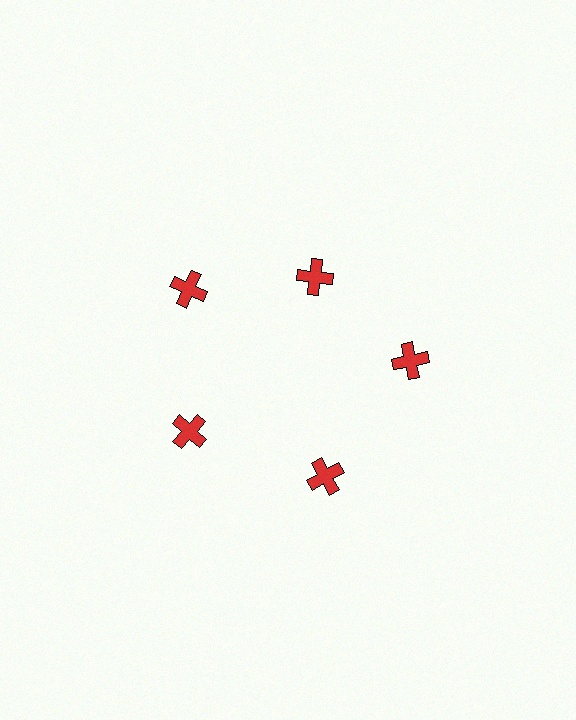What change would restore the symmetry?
The symmetry would be restored by moving it outward, back onto the ring so that all 5 crosses sit at equal angles and equal distance from the center.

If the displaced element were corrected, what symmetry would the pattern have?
It would have 5-fold rotational symmetry — the pattern would map onto itself every 72 degrees.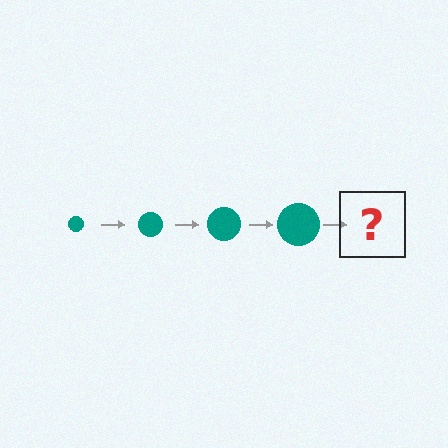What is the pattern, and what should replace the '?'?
The pattern is that the circle gets progressively larger each step. The '?' should be a teal circle, larger than the previous one.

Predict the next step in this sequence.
The next step is a teal circle, larger than the previous one.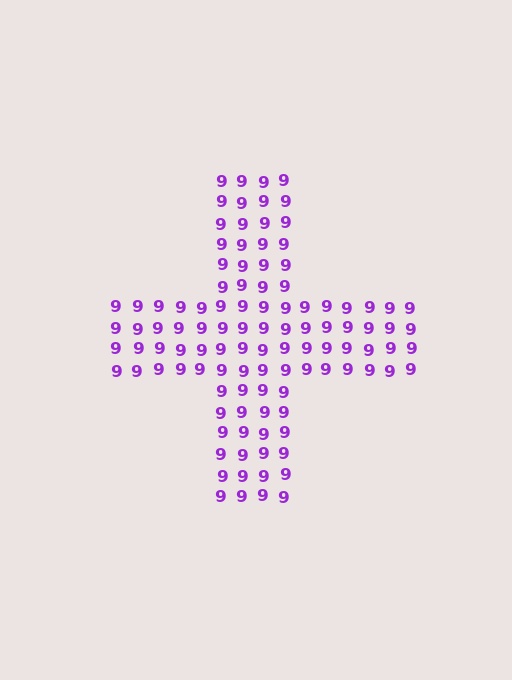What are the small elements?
The small elements are digit 9's.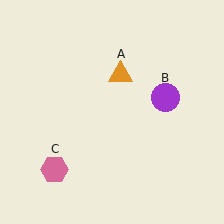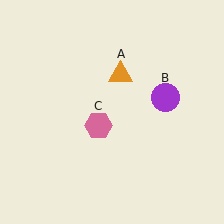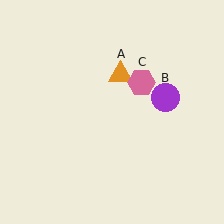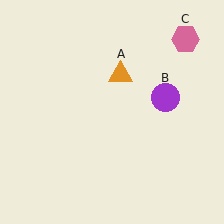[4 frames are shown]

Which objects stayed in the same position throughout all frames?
Orange triangle (object A) and purple circle (object B) remained stationary.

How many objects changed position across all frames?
1 object changed position: pink hexagon (object C).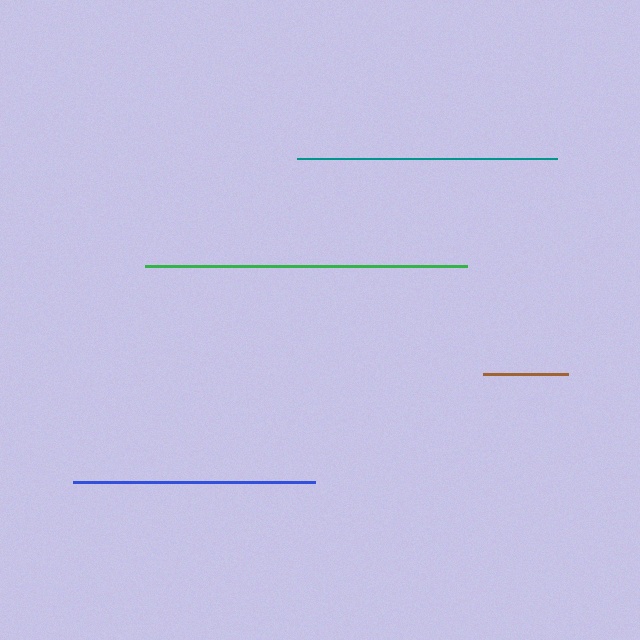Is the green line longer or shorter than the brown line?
The green line is longer than the brown line.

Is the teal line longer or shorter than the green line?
The green line is longer than the teal line.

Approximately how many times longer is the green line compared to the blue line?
The green line is approximately 1.3 times the length of the blue line.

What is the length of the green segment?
The green segment is approximately 322 pixels long.